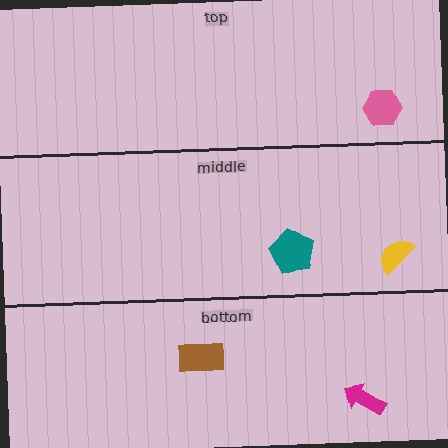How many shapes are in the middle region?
2.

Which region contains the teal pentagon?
The middle region.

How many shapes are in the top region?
1.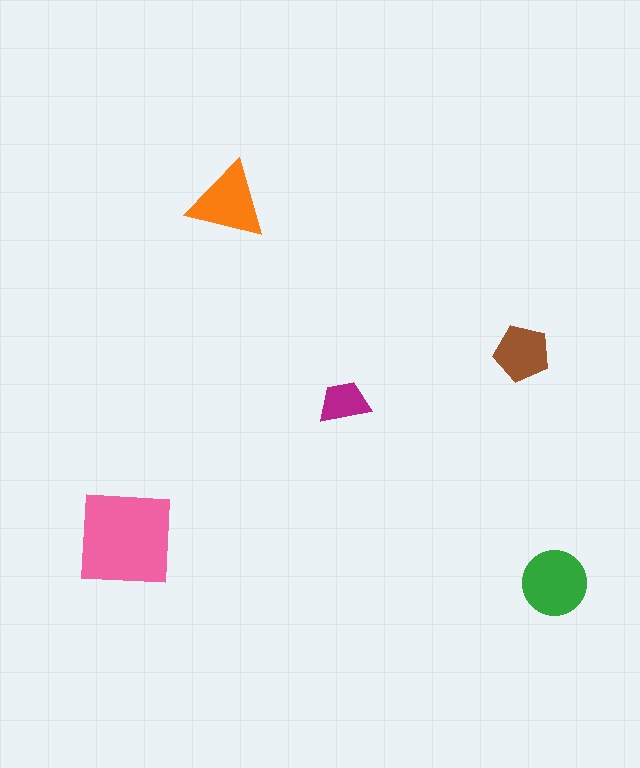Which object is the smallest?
The magenta trapezoid.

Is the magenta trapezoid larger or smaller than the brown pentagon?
Smaller.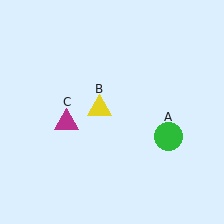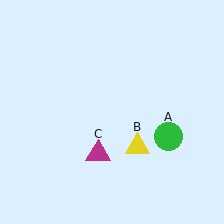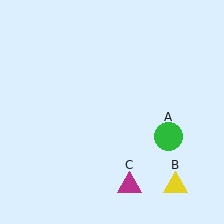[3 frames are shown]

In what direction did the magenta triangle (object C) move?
The magenta triangle (object C) moved down and to the right.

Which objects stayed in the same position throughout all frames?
Green circle (object A) remained stationary.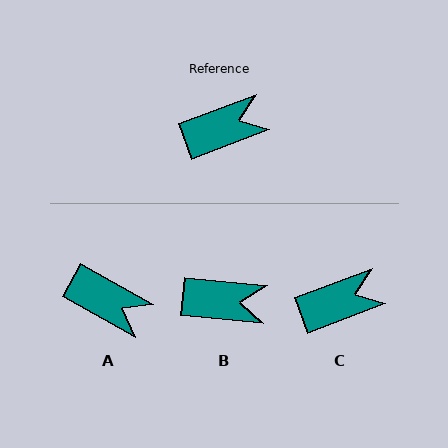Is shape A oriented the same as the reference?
No, it is off by about 50 degrees.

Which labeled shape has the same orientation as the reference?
C.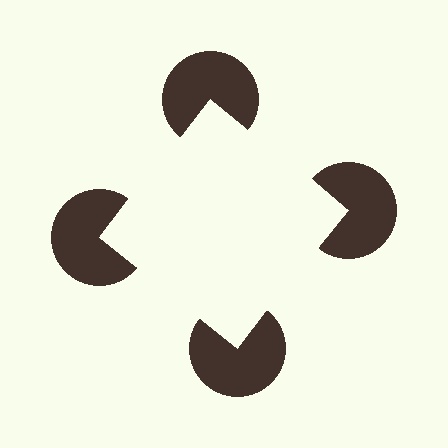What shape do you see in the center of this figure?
An illusory square — its edges are inferred from the aligned wedge cuts in the pac-man discs, not physically drawn.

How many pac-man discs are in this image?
There are 4 — one at each vertex of the illusory square.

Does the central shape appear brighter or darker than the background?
It typically appears slightly brighter than the background, even though no actual brightness change is drawn.